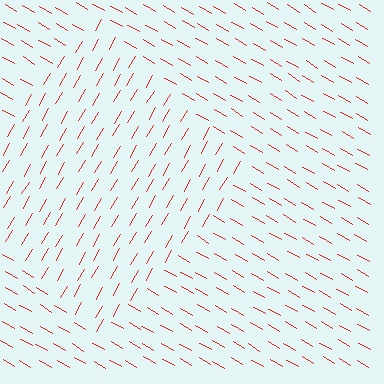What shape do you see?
I see a diamond.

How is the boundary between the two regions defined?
The boundary is defined purely by a change in line orientation (approximately 90 degrees difference). All lines are the same color and thickness.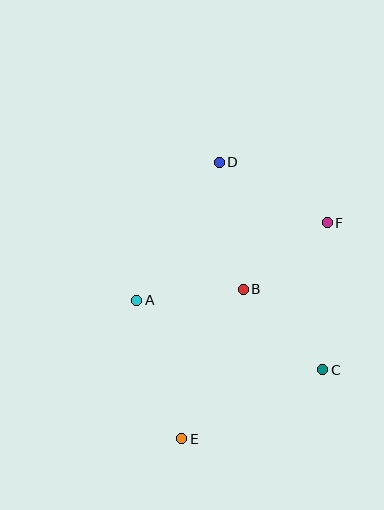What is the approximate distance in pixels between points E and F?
The distance between E and F is approximately 261 pixels.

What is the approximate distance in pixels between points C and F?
The distance between C and F is approximately 147 pixels.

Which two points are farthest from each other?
Points D and E are farthest from each other.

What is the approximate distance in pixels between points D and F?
The distance between D and F is approximately 124 pixels.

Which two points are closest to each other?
Points A and B are closest to each other.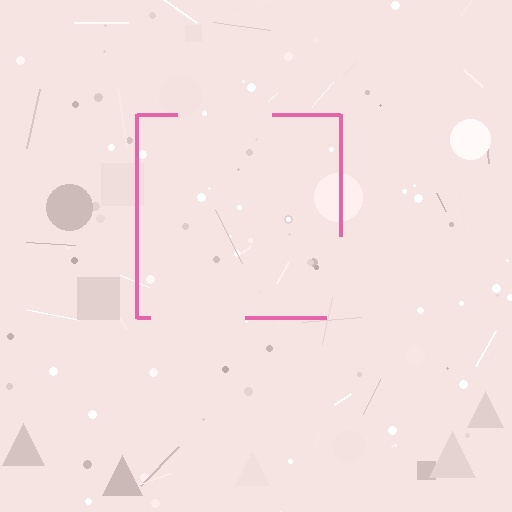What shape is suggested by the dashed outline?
The dashed outline suggests a square.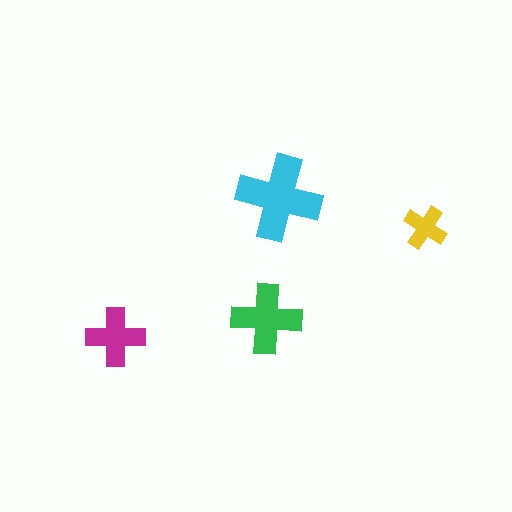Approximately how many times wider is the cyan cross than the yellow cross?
About 2 times wider.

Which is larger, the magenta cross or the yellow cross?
The magenta one.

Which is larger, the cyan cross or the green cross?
The cyan one.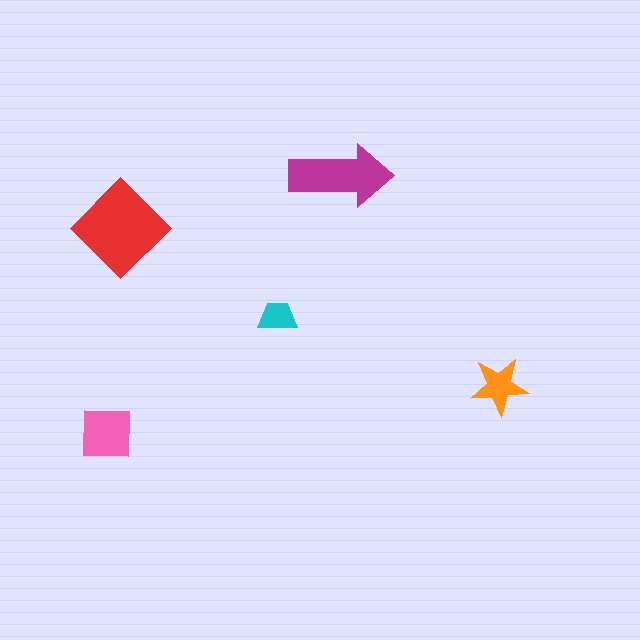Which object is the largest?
The red diamond.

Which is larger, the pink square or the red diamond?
The red diamond.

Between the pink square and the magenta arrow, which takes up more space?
The magenta arrow.